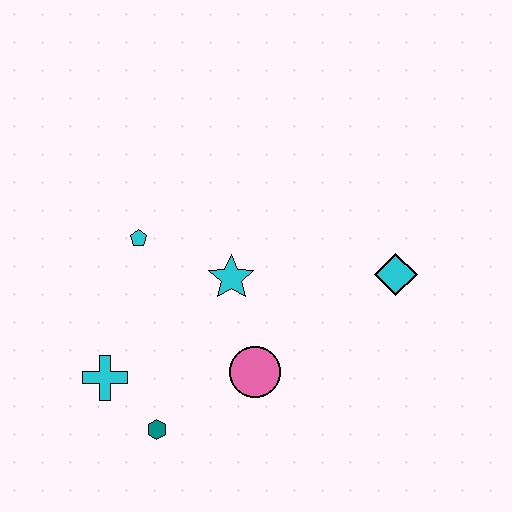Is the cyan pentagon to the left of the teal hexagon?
Yes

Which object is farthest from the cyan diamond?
The cyan cross is farthest from the cyan diamond.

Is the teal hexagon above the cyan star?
No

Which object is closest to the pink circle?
The cyan star is closest to the pink circle.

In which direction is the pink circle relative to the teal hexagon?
The pink circle is to the right of the teal hexagon.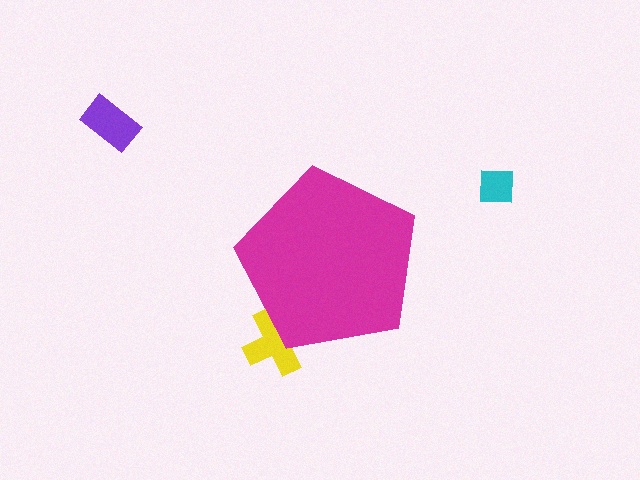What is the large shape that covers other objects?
A magenta pentagon.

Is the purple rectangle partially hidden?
No, the purple rectangle is fully visible.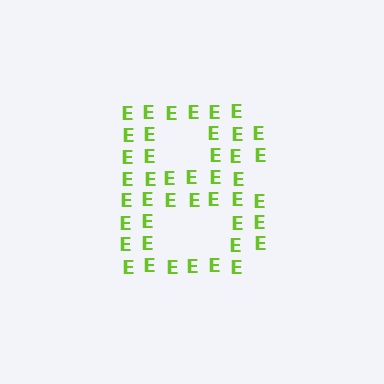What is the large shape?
The large shape is the letter B.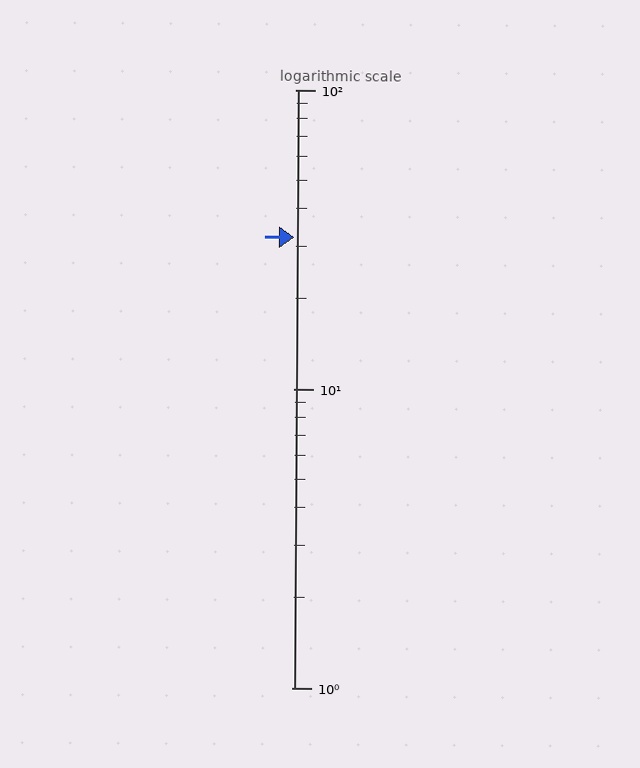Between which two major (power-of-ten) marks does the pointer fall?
The pointer is between 10 and 100.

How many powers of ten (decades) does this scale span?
The scale spans 2 decades, from 1 to 100.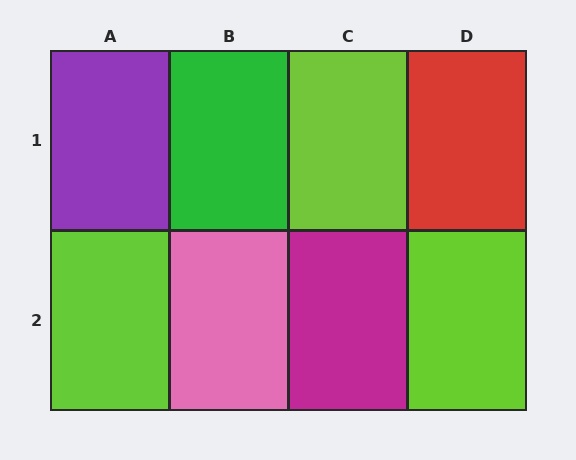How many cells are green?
1 cell is green.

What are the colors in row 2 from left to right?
Lime, pink, magenta, lime.